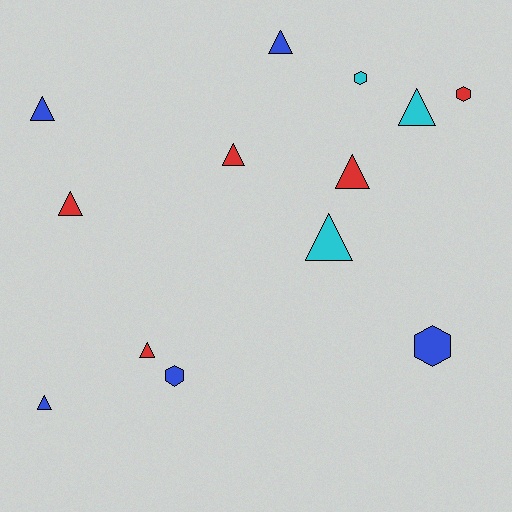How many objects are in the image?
There are 13 objects.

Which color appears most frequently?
Red, with 5 objects.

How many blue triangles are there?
There are 3 blue triangles.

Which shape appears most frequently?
Triangle, with 9 objects.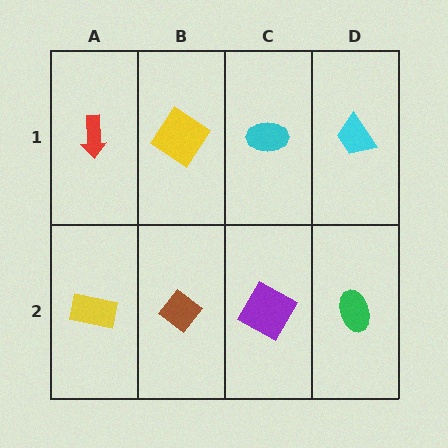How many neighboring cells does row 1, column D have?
2.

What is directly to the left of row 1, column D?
A cyan ellipse.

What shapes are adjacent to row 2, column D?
A cyan trapezoid (row 1, column D), a purple square (row 2, column C).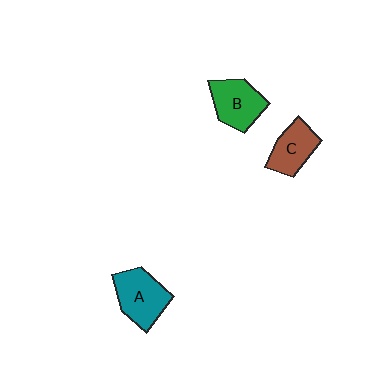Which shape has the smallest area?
Shape C (brown).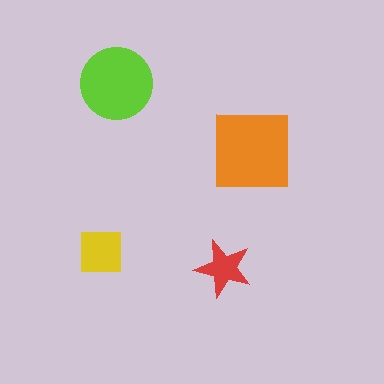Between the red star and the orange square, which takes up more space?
The orange square.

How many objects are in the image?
There are 4 objects in the image.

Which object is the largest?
The orange square.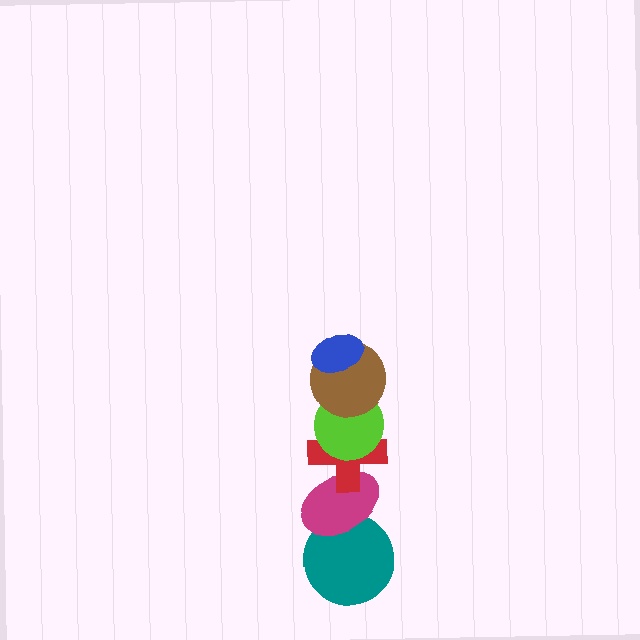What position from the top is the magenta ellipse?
The magenta ellipse is 5th from the top.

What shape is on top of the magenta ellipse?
The red cross is on top of the magenta ellipse.